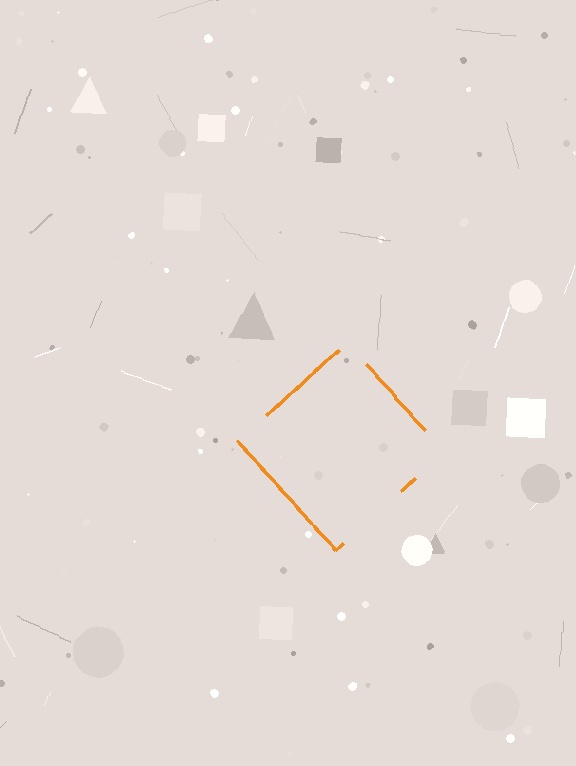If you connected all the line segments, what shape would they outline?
They would outline a diamond.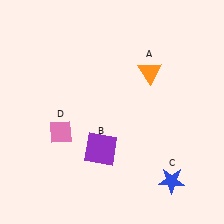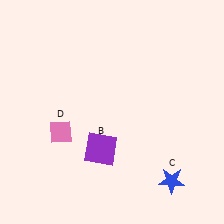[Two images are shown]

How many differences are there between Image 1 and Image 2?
There is 1 difference between the two images.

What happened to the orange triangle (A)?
The orange triangle (A) was removed in Image 2. It was in the top-right area of Image 1.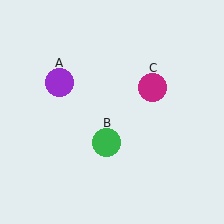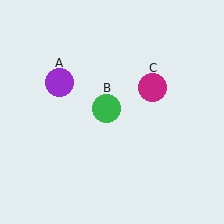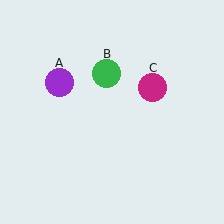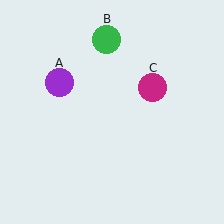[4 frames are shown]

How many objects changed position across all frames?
1 object changed position: green circle (object B).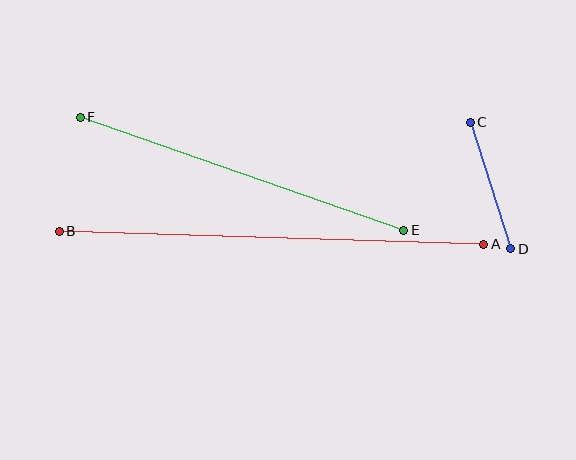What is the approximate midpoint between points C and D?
The midpoint is at approximately (491, 186) pixels.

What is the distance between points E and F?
The distance is approximately 342 pixels.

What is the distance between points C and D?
The distance is approximately 133 pixels.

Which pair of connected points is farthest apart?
Points A and B are farthest apart.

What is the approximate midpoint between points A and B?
The midpoint is at approximately (272, 238) pixels.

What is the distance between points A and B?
The distance is approximately 425 pixels.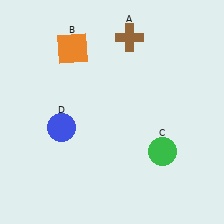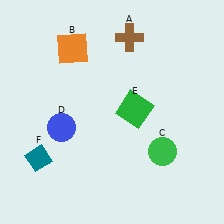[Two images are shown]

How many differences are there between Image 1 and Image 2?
There are 2 differences between the two images.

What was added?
A green square (E), a teal diamond (F) were added in Image 2.